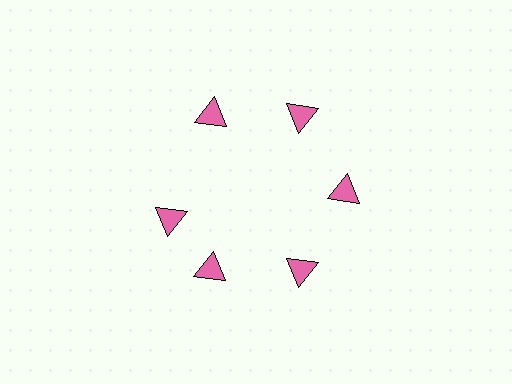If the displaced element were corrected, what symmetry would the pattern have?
It would have 6-fold rotational symmetry — the pattern would map onto itself every 60 degrees.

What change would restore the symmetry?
The symmetry would be restored by rotating it back into even spacing with its neighbors so that all 6 triangles sit at equal angles and equal distance from the center.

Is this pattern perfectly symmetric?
No. The 6 pink triangles are arranged in a ring, but one element near the 9 o'clock position is rotated out of alignment along the ring, breaking the 6-fold rotational symmetry.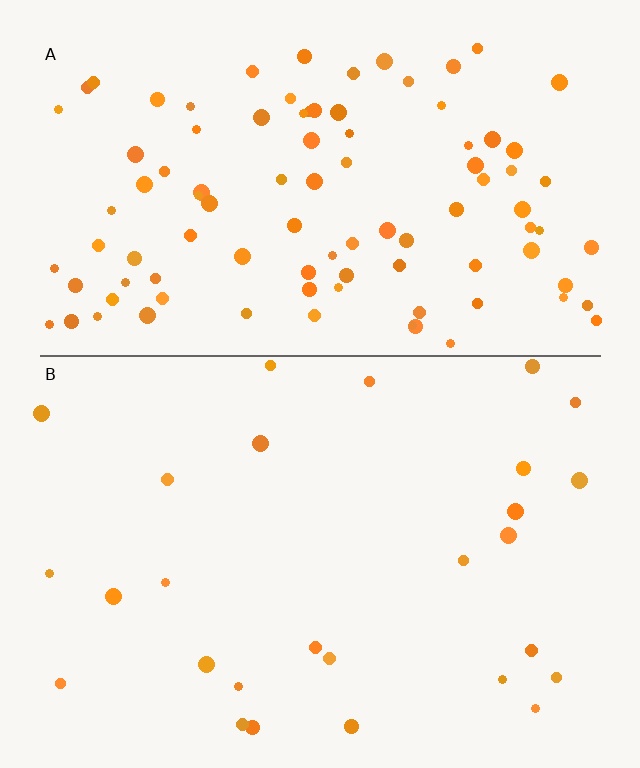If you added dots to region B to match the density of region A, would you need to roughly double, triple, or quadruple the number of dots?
Approximately quadruple.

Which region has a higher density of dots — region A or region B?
A (the top).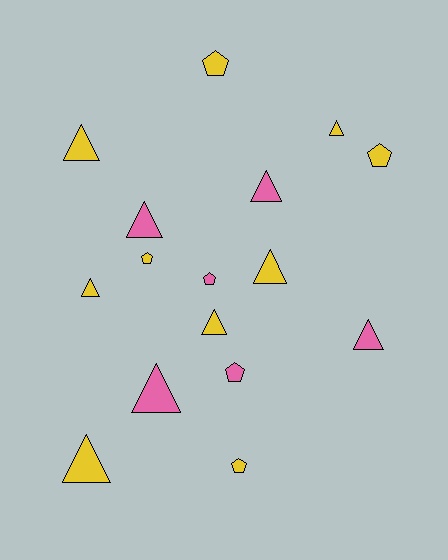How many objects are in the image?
There are 16 objects.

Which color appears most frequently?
Yellow, with 10 objects.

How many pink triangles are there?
There are 4 pink triangles.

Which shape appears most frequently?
Triangle, with 10 objects.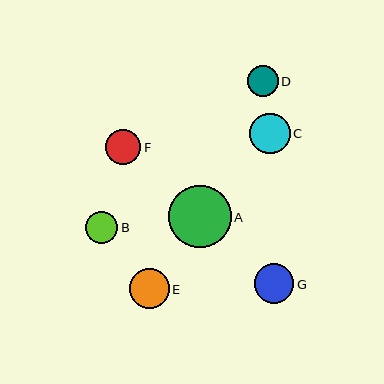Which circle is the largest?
Circle A is the largest with a size of approximately 62 pixels.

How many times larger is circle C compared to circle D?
Circle C is approximately 1.3 times the size of circle D.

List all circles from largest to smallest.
From largest to smallest: A, C, E, G, F, B, D.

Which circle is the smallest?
Circle D is the smallest with a size of approximately 31 pixels.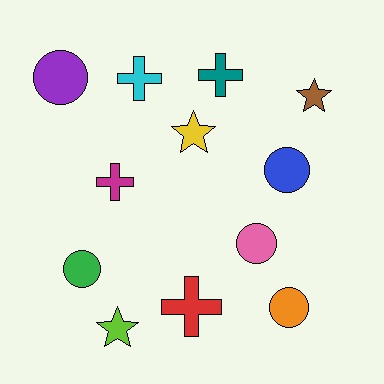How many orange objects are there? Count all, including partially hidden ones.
There is 1 orange object.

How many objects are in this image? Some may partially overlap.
There are 12 objects.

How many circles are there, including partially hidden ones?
There are 5 circles.